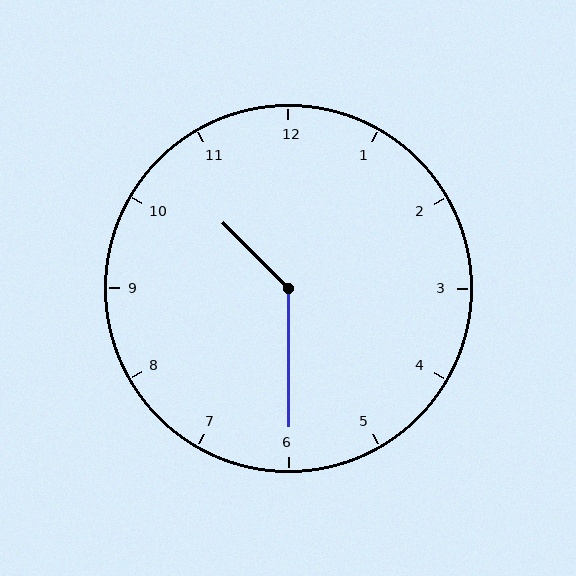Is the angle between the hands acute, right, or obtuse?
It is obtuse.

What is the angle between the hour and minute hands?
Approximately 135 degrees.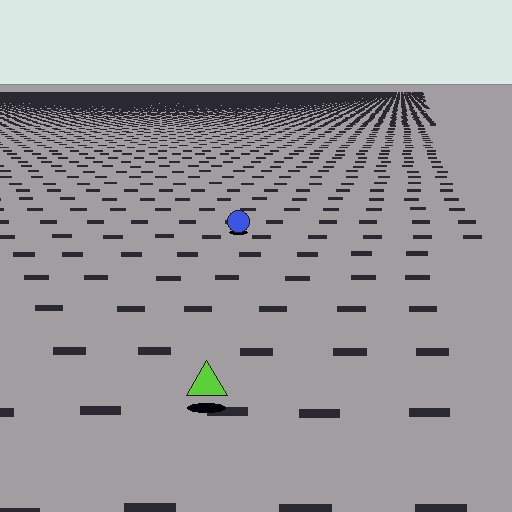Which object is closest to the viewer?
The lime triangle is closest. The texture marks near it are larger and more spread out.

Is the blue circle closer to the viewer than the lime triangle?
No. The lime triangle is closer — you can tell from the texture gradient: the ground texture is coarser near it.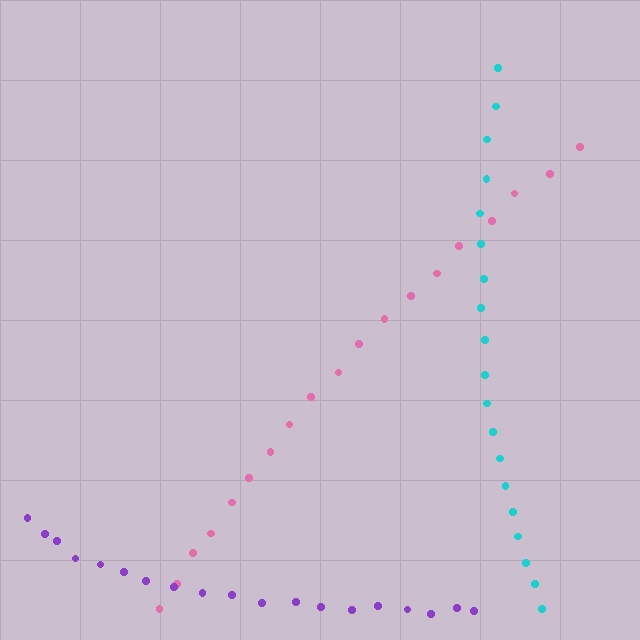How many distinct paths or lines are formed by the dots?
There are 3 distinct paths.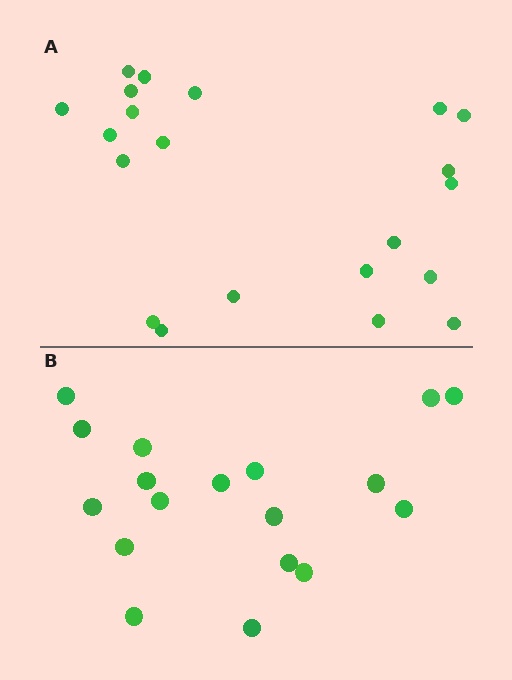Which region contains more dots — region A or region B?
Region A (the top region) has more dots.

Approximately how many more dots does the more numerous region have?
Region A has just a few more — roughly 2 or 3 more dots than region B.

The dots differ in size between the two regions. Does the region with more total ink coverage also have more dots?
No. Region B has more total ink coverage because its dots are larger, but region A actually contains more individual dots. Total area can be misleading — the number of items is what matters here.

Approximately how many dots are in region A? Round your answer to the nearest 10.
About 20 dots. (The exact count is 21, which rounds to 20.)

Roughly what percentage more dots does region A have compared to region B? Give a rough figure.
About 15% more.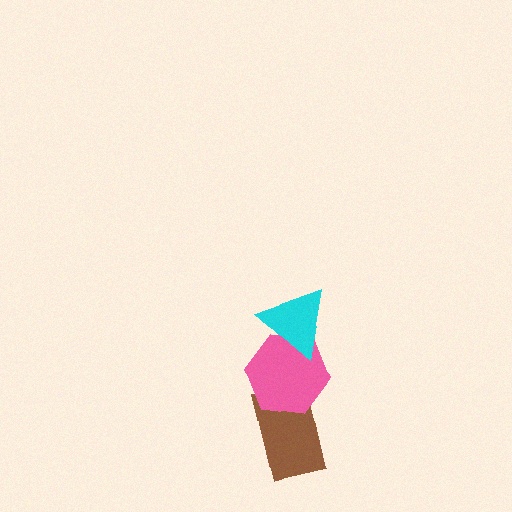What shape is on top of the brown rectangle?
The pink hexagon is on top of the brown rectangle.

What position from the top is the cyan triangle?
The cyan triangle is 1st from the top.